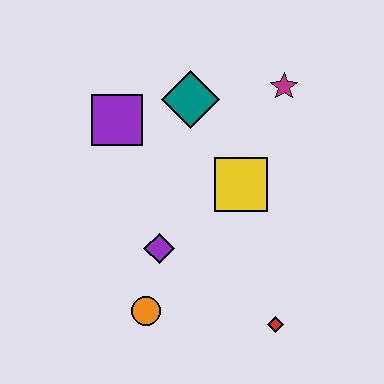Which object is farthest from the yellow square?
The orange circle is farthest from the yellow square.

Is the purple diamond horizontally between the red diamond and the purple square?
Yes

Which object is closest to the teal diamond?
The purple square is closest to the teal diamond.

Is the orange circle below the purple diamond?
Yes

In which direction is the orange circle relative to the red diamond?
The orange circle is to the left of the red diamond.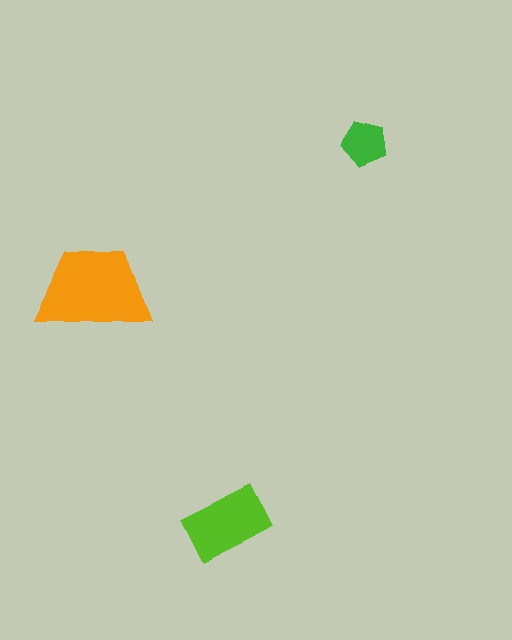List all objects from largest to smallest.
The orange trapezoid, the lime rectangle, the green pentagon.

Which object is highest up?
The green pentagon is topmost.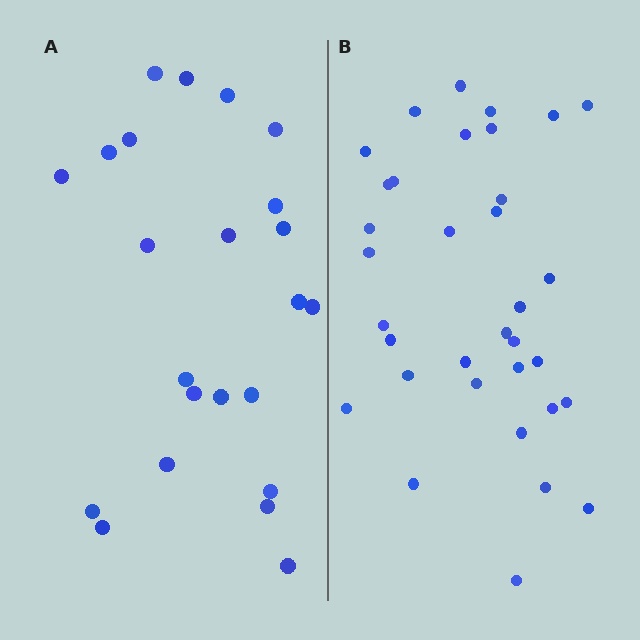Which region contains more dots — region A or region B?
Region B (the right region) has more dots.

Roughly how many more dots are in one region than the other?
Region B has roughly 12 or so more dots than region A.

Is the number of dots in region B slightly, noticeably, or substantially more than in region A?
Region B has substantially more. The ratio is roughly 1.5 to 1.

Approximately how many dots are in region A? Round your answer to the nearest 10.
About 20 dots. (The exact count is 23, which rounds to 20.)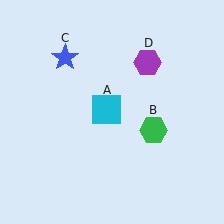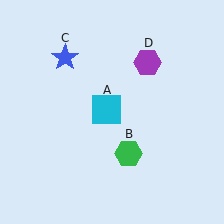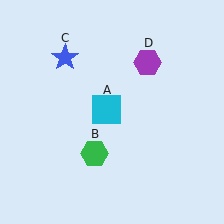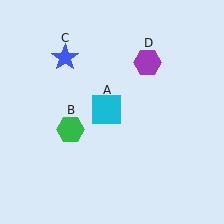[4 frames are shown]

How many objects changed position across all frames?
1 object changed position: green hexagon (object B).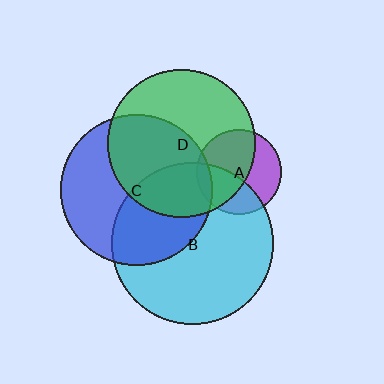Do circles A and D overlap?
Yes.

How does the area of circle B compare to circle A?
Approximately 3.6 times.